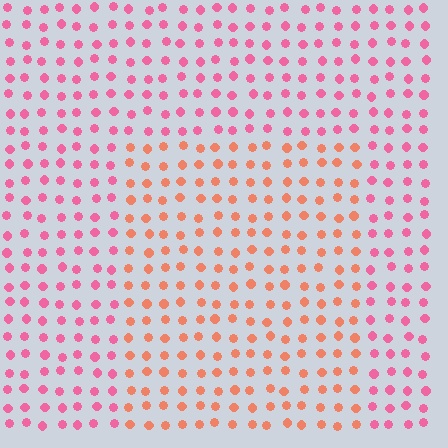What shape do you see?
I see a rectangle.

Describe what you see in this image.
The image is filled with small pink elements in a uniform arrangement. A rectangle-shaped region is visible where the elements are tinted to a slightly different hue, forming a subtle color boundary.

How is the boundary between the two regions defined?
The boundary is defined purely by a slight shift in hue (about 39 degrees). Spacing, size, and orientation are identical on both sides.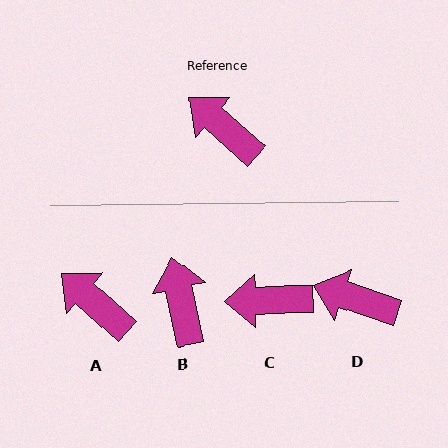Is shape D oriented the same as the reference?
No, it is off by about 23 degrees.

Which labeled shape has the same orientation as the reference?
A.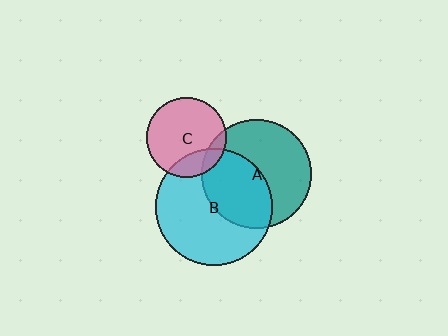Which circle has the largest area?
Circle B (cyan).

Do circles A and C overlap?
Yes.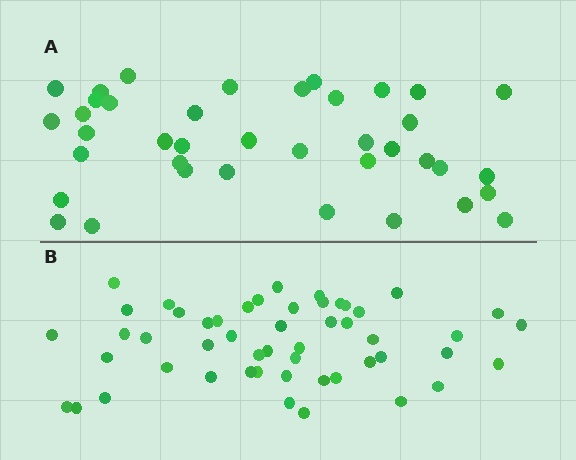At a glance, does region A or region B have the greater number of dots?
Region B (the bottom region) has more dots.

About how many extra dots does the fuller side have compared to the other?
Region B has roughly 12 or so more dots than region A.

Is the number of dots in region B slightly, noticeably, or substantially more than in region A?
Region B has noticeably more, but not dramatically so. The ratio is roughly 1.3 to 1.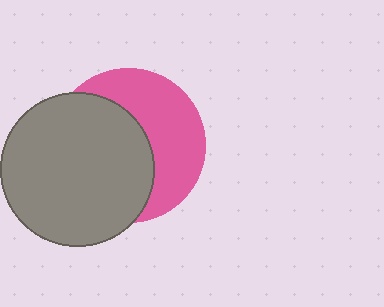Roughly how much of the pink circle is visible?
About half of it is visible (roughly 45%).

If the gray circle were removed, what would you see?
You would see the complete pink circle.